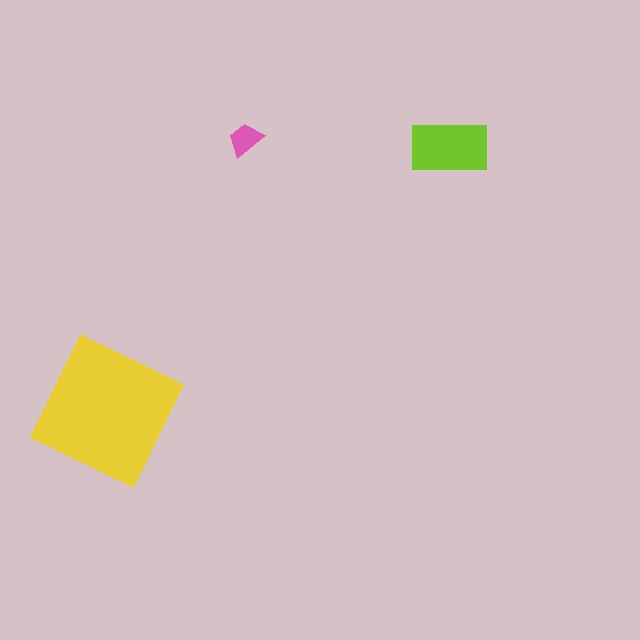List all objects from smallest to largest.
The pink trapezoid, the lime rectangle, the yellow square.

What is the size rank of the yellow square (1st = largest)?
1st.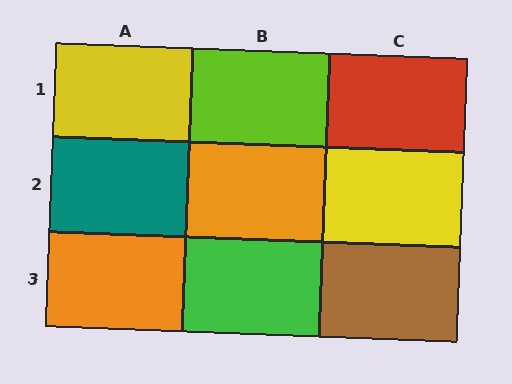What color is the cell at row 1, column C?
Red.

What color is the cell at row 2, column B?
Orange.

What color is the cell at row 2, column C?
Yellow.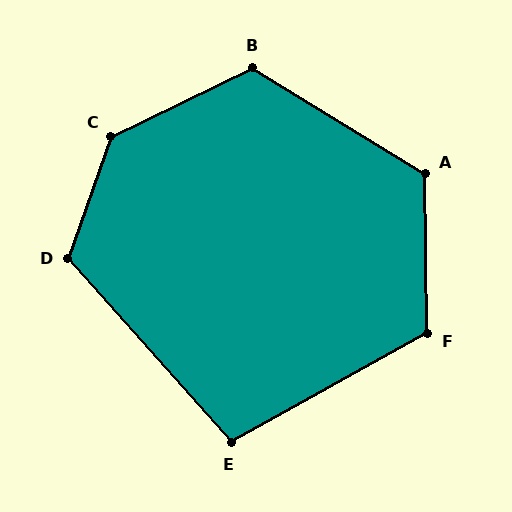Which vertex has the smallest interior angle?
E, at approximately 103 degrees.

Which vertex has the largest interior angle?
C, at approximately 135 degrees.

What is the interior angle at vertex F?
Approximately 118 degrees (obtuse).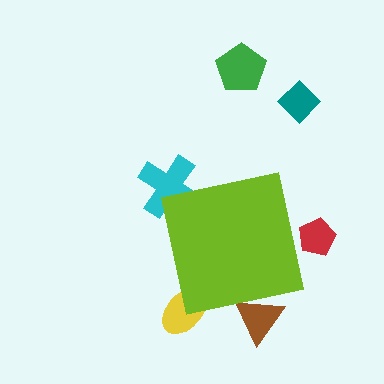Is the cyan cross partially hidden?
Yes, the cyan cross is partially hidden behind the lime square.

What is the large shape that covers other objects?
A lime square.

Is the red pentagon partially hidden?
Yes, the red pentagon is partially hidden behind the lime square.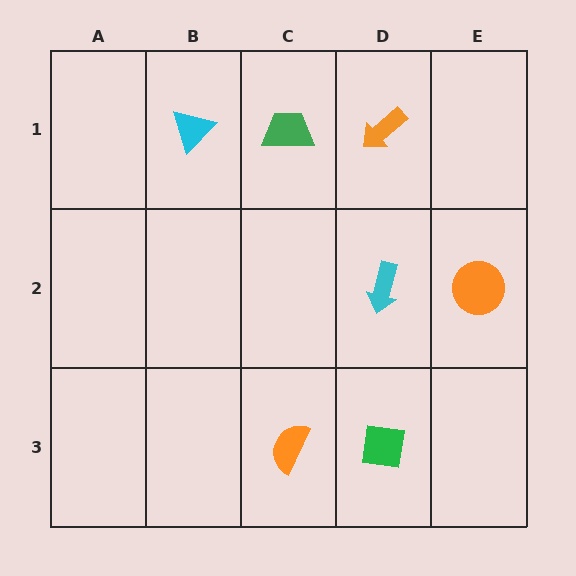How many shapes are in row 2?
2 shapes.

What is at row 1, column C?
A green trapezoid.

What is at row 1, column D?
An orange arrow.